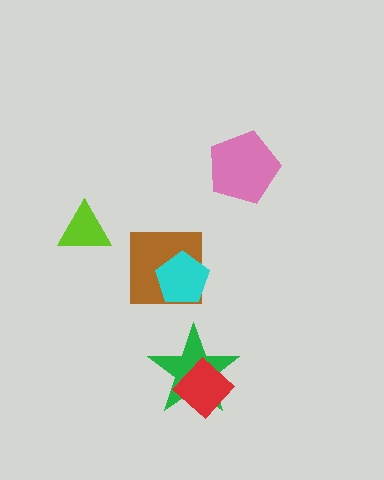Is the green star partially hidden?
Yes, it is partially covered by another shape.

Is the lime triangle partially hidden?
No, no other shape covers it.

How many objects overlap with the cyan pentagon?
1 object overlaps with the cyan pentagon.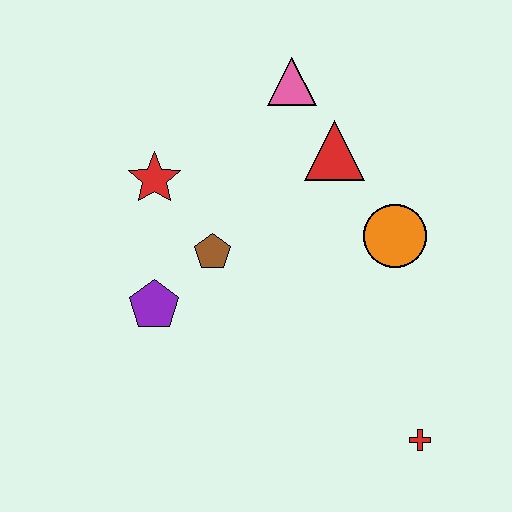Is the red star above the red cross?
Yes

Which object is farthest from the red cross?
The pink triangle is farthest from the red cross.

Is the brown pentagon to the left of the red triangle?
Yes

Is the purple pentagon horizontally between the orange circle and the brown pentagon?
No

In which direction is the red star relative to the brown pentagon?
The red star is above the brown pentagon.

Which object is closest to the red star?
The brown pentagon is closest to the red star.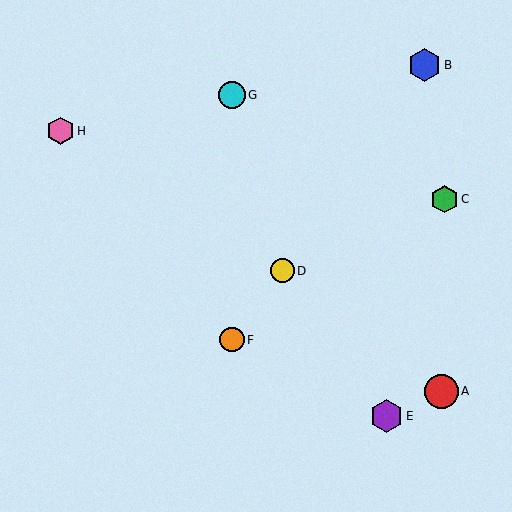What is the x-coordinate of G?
Object G is at x≈232.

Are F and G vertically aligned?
Yes, both are at x≈232.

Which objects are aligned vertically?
Objects F, G are aligned vertically.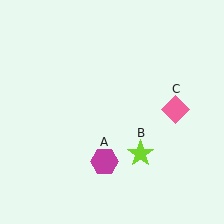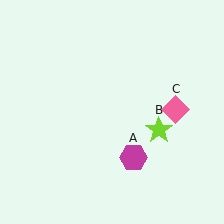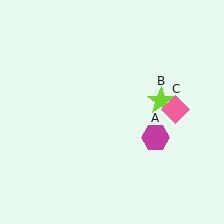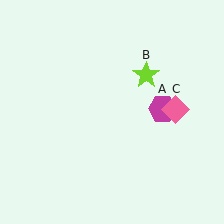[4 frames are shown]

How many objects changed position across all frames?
2 objects changed position: magenta hexagon (object A), lime star (object B).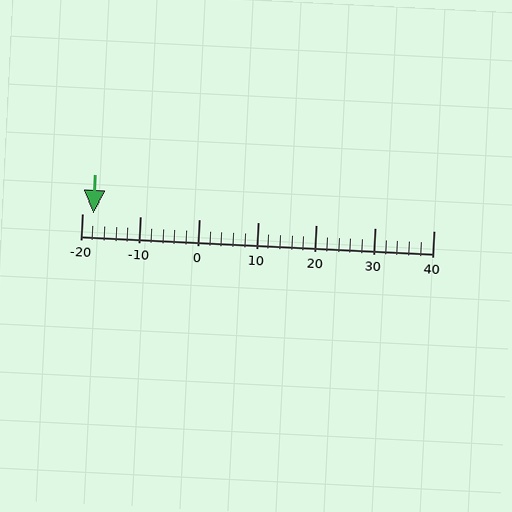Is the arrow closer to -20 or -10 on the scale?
The arrow is closer to -20.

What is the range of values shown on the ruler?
The ruler shows values from -20 to 40.